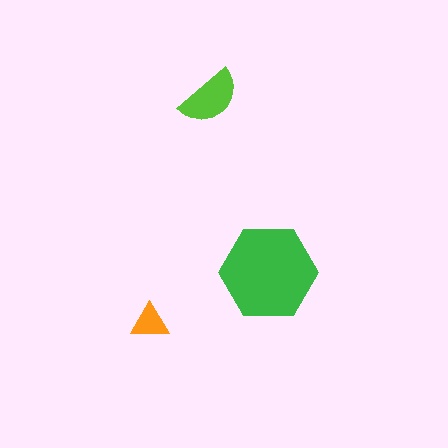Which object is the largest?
The green hexagon.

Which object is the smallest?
The orange triangle.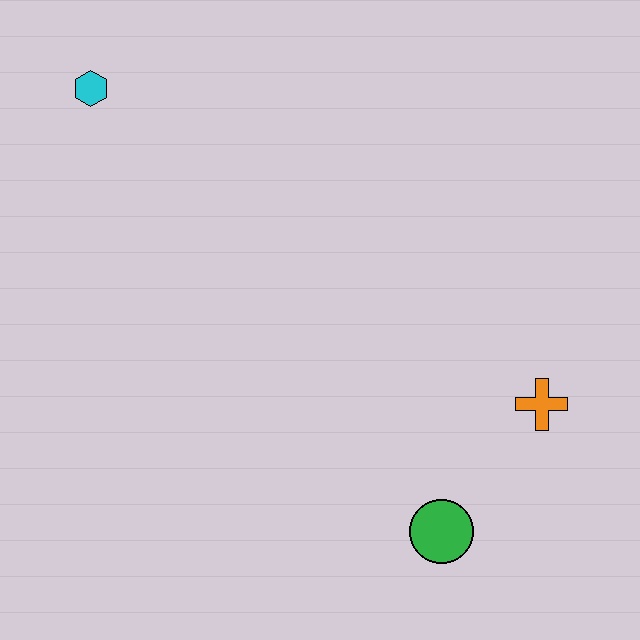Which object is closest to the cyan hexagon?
The orange cross is closest to the cyan hexagon.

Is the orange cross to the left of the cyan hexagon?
No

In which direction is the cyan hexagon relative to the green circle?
The cyan hexagon is above the green circle.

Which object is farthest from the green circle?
The cyan hexagon is farthest from the green circle.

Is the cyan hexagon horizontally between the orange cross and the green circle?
No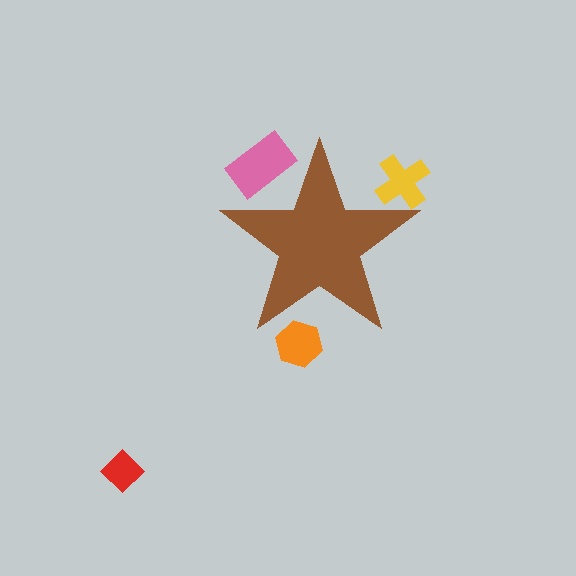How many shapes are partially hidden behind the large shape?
3 shapes are partially hidden.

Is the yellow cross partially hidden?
Yes, the yellow cross is partially hidden behind the brown star.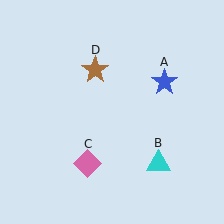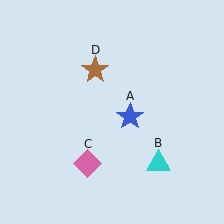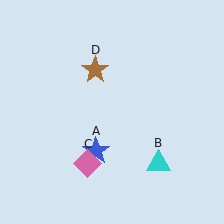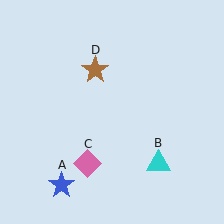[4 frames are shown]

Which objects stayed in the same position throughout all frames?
Cyan triangle (object B) and pink diamond (object C) and brown star (object D) remained stationary.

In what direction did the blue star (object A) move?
The blue star (object A) moved down and to the left.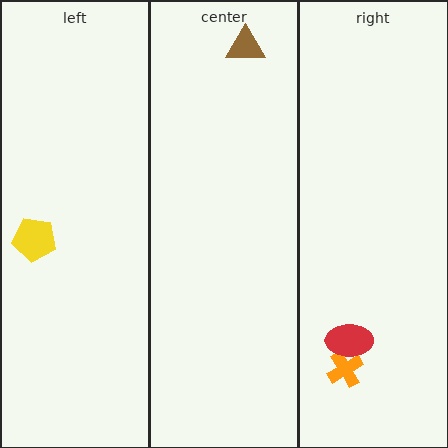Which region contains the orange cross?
The right region.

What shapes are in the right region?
The orange cross, the red ellipse.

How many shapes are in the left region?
1.